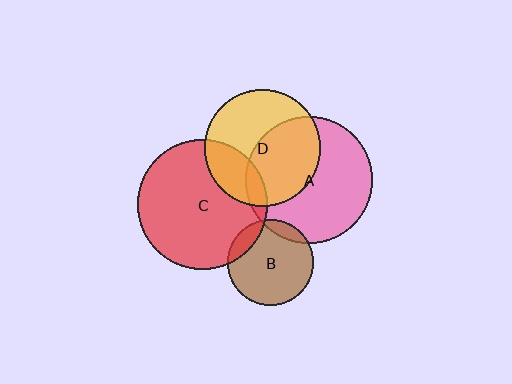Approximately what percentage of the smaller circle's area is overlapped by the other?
Approximately 5%.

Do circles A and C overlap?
Yes.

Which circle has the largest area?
Circle C (red).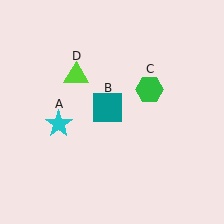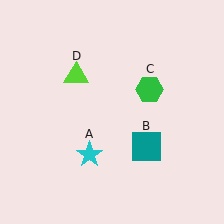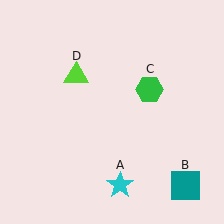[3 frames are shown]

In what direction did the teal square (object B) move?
The teal square (object B) moved down and to the right.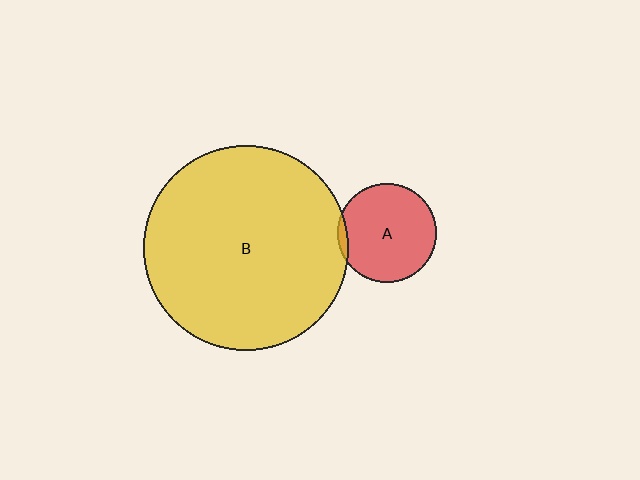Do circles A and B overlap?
Yes.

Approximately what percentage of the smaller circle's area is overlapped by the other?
Approximately 5%.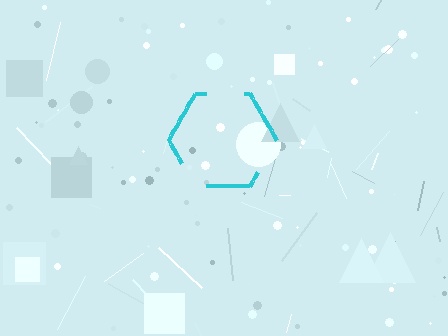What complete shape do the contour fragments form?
The contour fragments form a hexagon.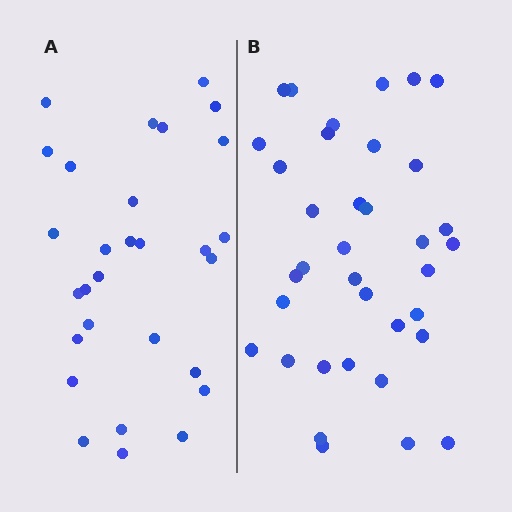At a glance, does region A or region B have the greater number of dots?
Region B (the right region) has more dots.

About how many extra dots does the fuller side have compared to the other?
Region B has roughly 8 or so more dots than region A.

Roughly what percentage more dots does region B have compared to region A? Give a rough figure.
About 25% more.